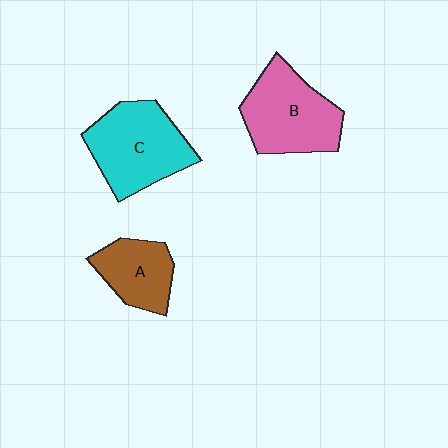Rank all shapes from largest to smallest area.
From largest to smallest: C (cyan), B (pink), A (brown).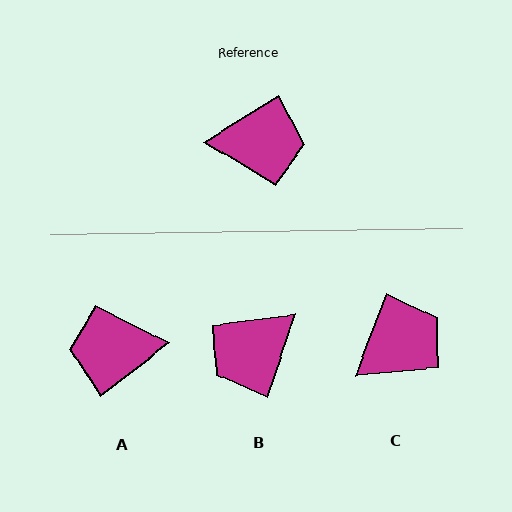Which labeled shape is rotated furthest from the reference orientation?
A, about 175 degrees away.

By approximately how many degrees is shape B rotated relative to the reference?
Approximately 141 degrees clockwise.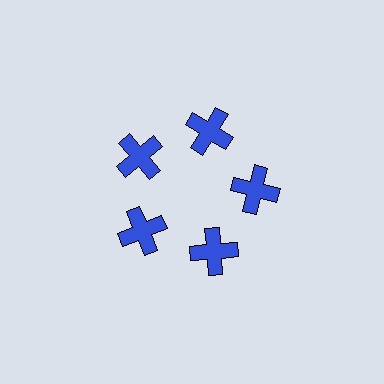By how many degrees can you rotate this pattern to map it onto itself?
The pattern maps onto itself every 72 degrees of rotation.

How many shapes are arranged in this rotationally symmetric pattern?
There are 5 shapes, arranged in 5 groups of 1.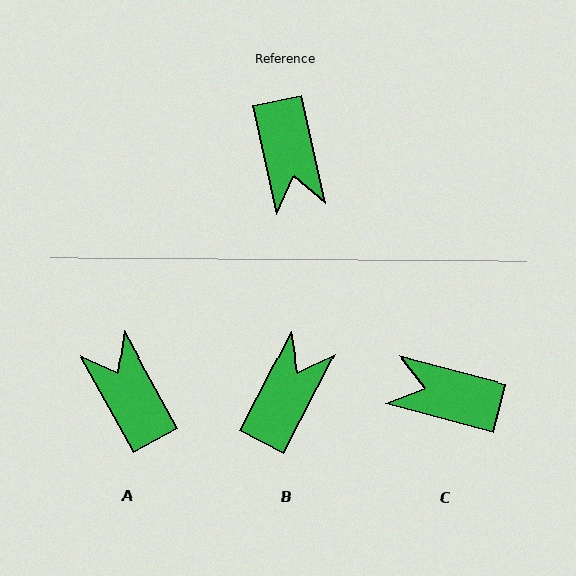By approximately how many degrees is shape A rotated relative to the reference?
Approximately 163 degrees clockwise.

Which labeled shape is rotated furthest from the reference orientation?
A, about 163 degrees away.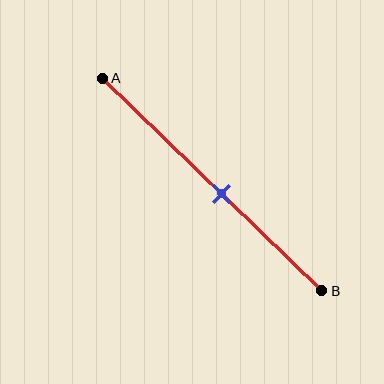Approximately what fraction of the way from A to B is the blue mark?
The blue mark is approximately 55% of the way from A to B.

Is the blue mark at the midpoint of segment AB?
No, the mark is at about 55% from A, not at the 50% midpoint.